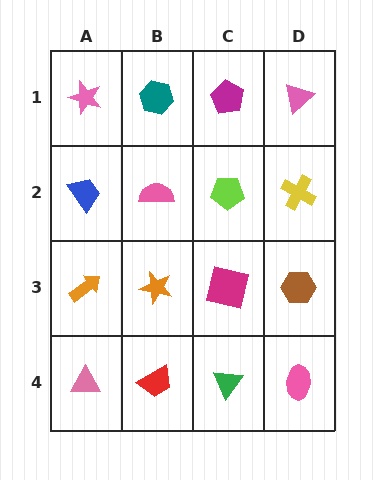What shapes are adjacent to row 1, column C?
A lime pentagon (row 2, column C), a teal hexagon (row 1, column B), a pink triangle (row 1, column D).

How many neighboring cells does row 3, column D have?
3.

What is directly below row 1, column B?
A pink semicircle.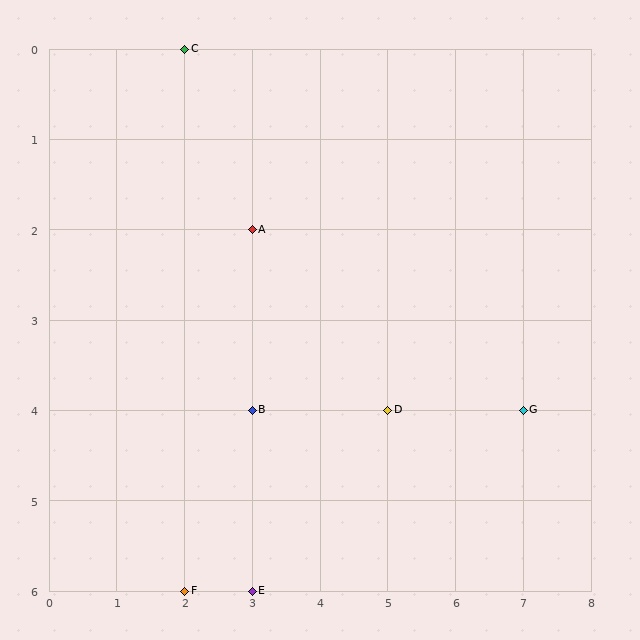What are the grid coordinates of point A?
Point A is at grid coordinates (3, 2).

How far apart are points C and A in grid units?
Points C and A are 1 column and 2 rows apart (about 2.2 grid units diagonally).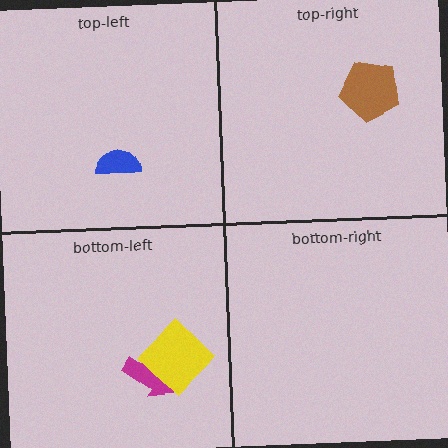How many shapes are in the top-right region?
1.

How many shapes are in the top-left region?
1.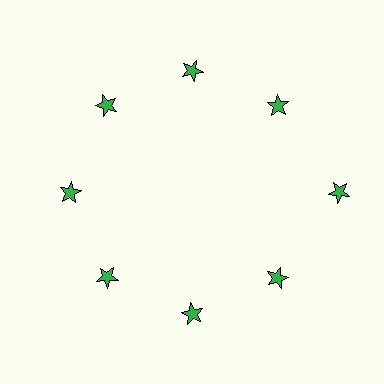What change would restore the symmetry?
The symmetry would be restored by moving it inward, back onto the ring so that all 8 stars sit at equal angles and equal distance from the center.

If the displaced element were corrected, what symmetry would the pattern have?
It would have 8-fold rotational symmetry — the pattern would map onto itself every 45 degrees.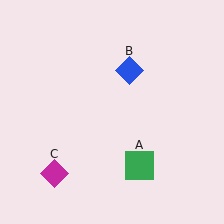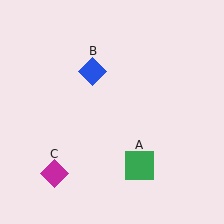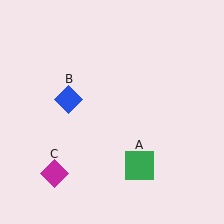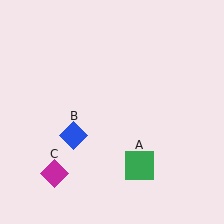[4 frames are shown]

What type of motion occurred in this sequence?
The blue diamond (object B) rotated counterclockwise around the center of the scene.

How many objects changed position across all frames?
1 object changed position: blue diamond (object B).